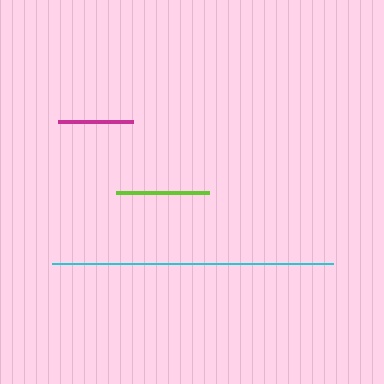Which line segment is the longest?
The cyan line is the longest at approximately 281 pixels.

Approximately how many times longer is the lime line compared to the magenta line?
The lime line is approximately 1.3 times the length of the magenta line.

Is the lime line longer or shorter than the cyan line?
The cyan line is longer than the lime line.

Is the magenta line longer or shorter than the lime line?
The lime line is longer than the magenta line.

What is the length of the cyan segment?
The cyan segment is approximately 281 pixels long.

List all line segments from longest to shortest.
From longest to shortest: cyan, lime, magenta.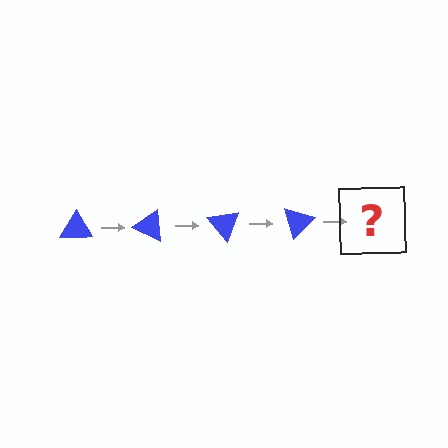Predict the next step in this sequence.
The next step is a blue triangle rotated 100 degrees.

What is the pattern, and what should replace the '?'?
The pattern is that the triangle rotates 25 degrees each step. The '?' should be a blue triangle rotated 100 degrees.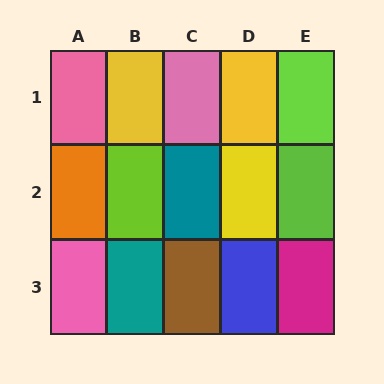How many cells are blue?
1 cell is blue.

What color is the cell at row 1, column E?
Lime.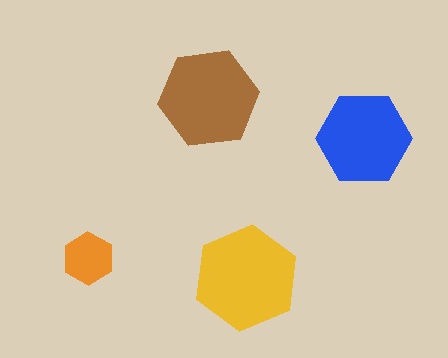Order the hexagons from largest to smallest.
the yellow one, the brown one, the blue one, the orange one.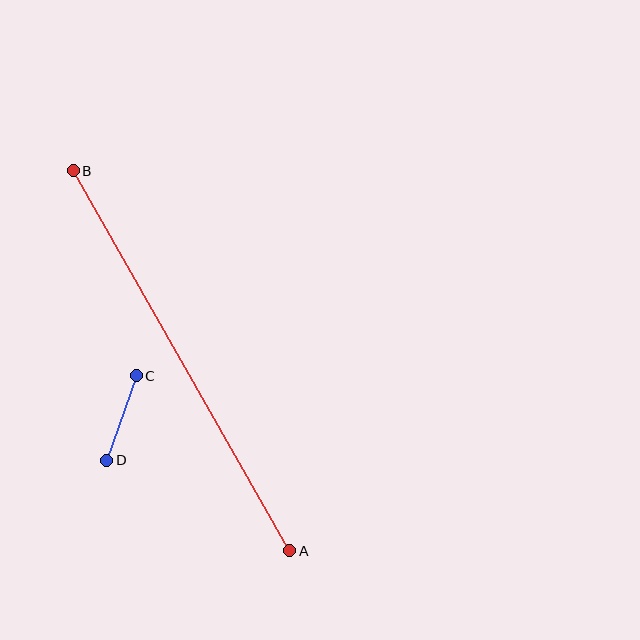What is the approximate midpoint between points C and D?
The midpoint is at approximately (122, 418) pixels.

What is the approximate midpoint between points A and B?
The midpoint is at approximately (182, 361) pixels.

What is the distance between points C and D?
The distance is approximately 90 pixels.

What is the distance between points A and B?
The distance is approximately 437 pixels.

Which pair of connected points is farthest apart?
Points A and B are farthest apart.